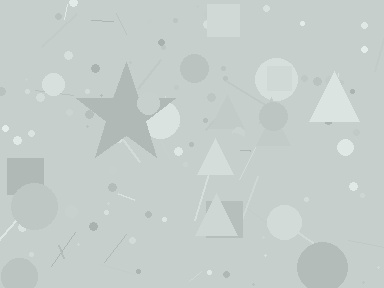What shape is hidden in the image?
A star is hidden in the image.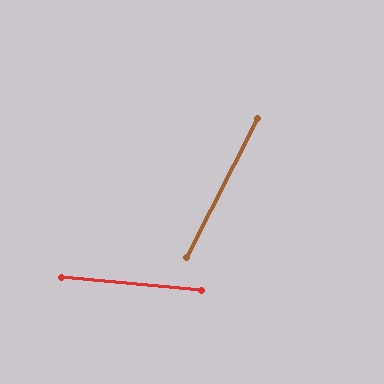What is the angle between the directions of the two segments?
Approximately 68 degrees.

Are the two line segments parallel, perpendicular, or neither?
Neither parallel nor perpendicular — they differ by about 68°.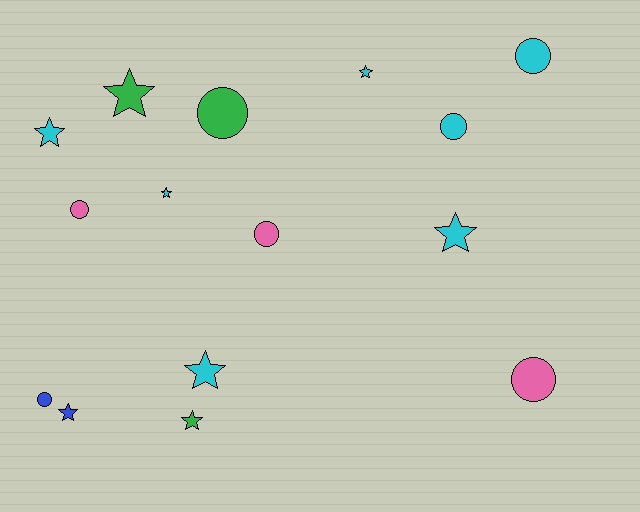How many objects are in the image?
There are 15 objects.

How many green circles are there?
There is 1 green circle.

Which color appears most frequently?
Cyan, with 7 objects.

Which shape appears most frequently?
Star, with 8 objects.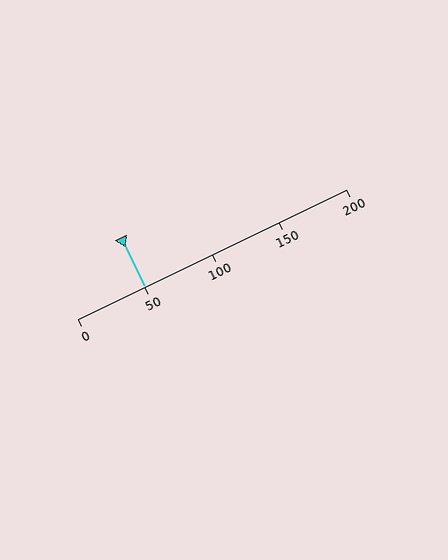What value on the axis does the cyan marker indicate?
The marker indicates approximately 50.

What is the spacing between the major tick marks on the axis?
The major ticks are spaced 50 apart.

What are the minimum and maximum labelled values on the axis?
The axis runs from 0 to 200.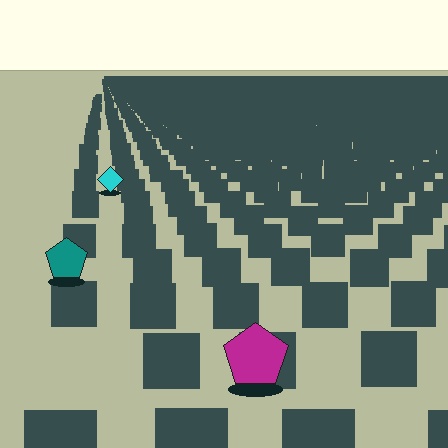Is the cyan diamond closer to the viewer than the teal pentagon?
No. The teal pentagon is closer — you can tell from the texture gradient: the ground texture is coarser near it.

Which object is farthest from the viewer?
The cyan diamond is farthest from the viewer. It appears smaller and the ground texture around it is denser.